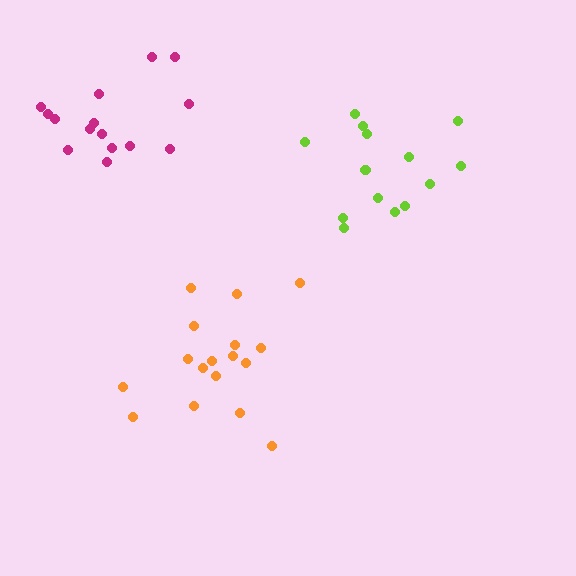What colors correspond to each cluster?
The clusters are colored: orange, magenta, lime.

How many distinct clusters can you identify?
There are 3 distinct clusters.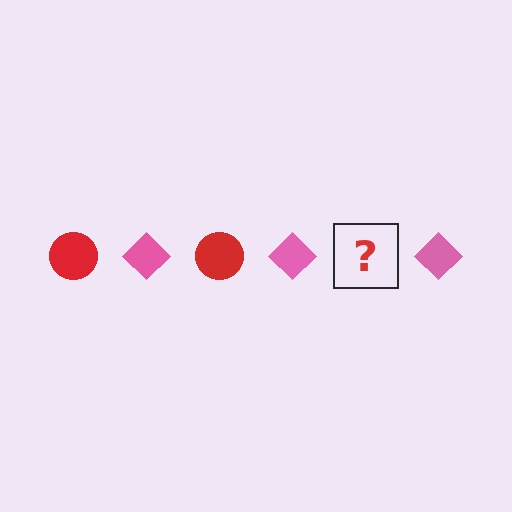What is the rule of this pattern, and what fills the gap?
The rule is that the pattern alternates between red circle and pink diamond. The gap should be filled with a red circle.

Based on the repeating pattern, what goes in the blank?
The blank should be a red circle.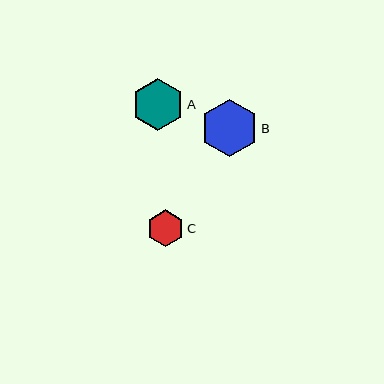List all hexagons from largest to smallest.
From largest to smallest: B, A, C.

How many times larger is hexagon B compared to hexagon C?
Hexagon B is approximately 1.6 times the size of hexagon C.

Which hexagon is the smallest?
Hexagon C is the smallest with a size of approximately 37 pixels.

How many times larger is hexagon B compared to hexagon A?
Hexagon B is approximately 1.1 times the size of hexagon A.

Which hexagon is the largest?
Hexagon B is the largest with a size of approximately 57 pixels.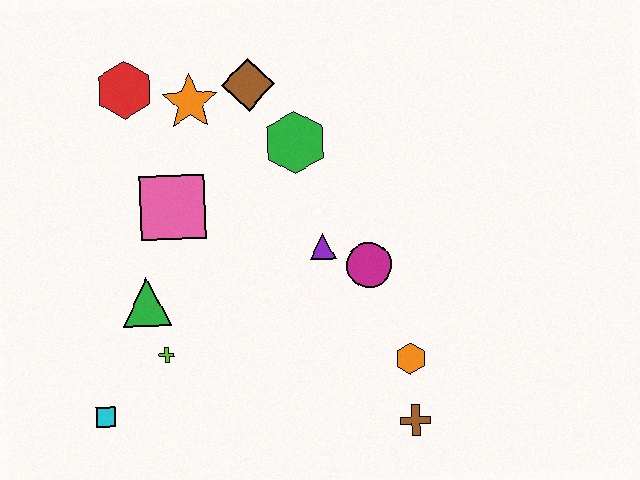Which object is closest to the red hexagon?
The orange star is closest to the red hexagon.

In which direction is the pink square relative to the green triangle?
The pink square is above the green triangle.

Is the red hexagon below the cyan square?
No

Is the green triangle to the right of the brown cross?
No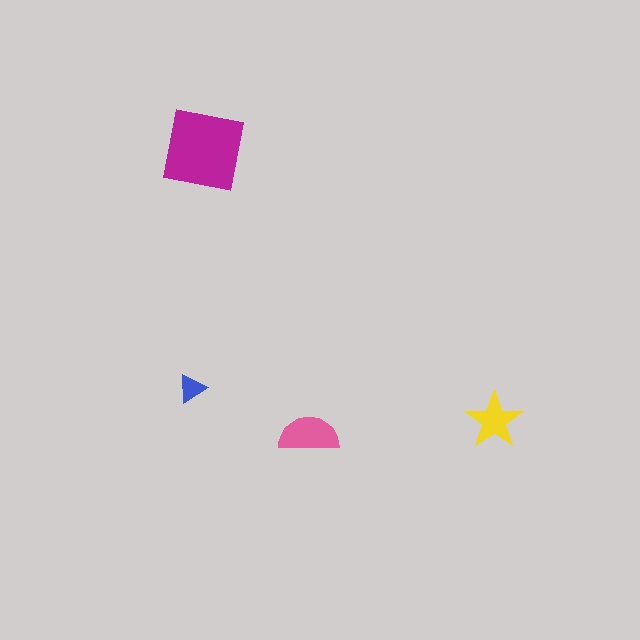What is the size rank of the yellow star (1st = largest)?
3rd.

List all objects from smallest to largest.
The blue triangle, the yellow star, the pink semicircle, the magenta square.